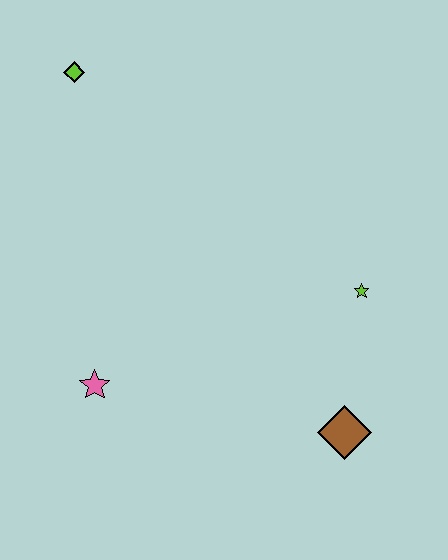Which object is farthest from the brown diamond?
The lime diamond is farthest from the brown diamond.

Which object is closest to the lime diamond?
The pink star is closest to the lime diamond.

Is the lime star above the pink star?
Yes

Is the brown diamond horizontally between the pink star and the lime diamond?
No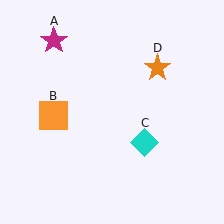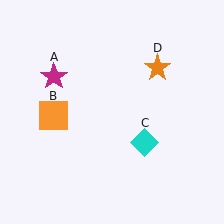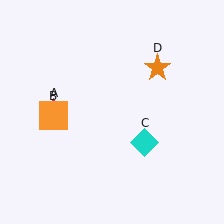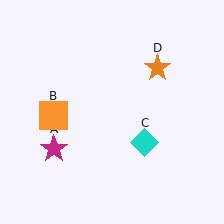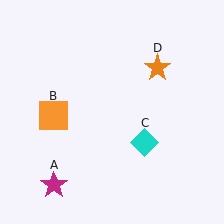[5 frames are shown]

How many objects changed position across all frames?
1 object changed position: magenta star (object A).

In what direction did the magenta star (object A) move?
The magenta star (object A) moved down.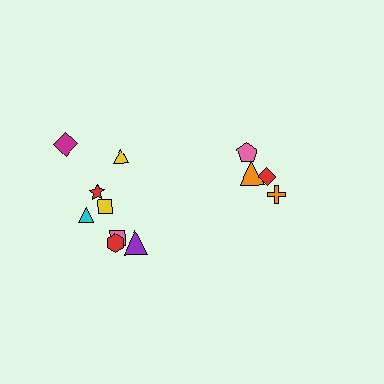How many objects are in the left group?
There are 8 objects.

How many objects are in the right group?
There are 4 objects.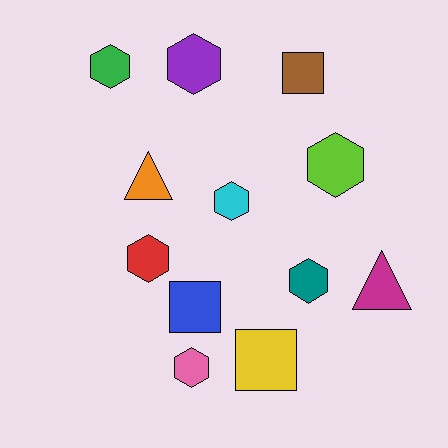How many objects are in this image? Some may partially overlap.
There are 12 objects.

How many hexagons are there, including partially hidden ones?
There are 7 hexagons.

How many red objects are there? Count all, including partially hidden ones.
There is 1 red object.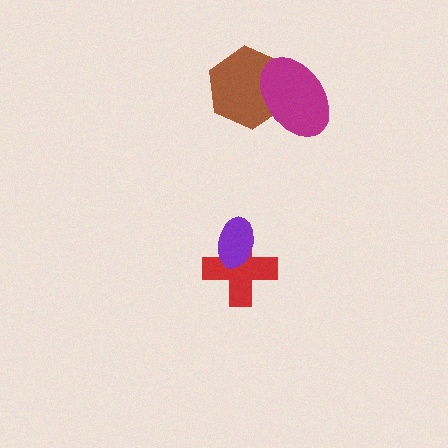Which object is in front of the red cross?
The purple ellipse is in front of the red cross.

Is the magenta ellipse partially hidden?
No, no other shape covers it.